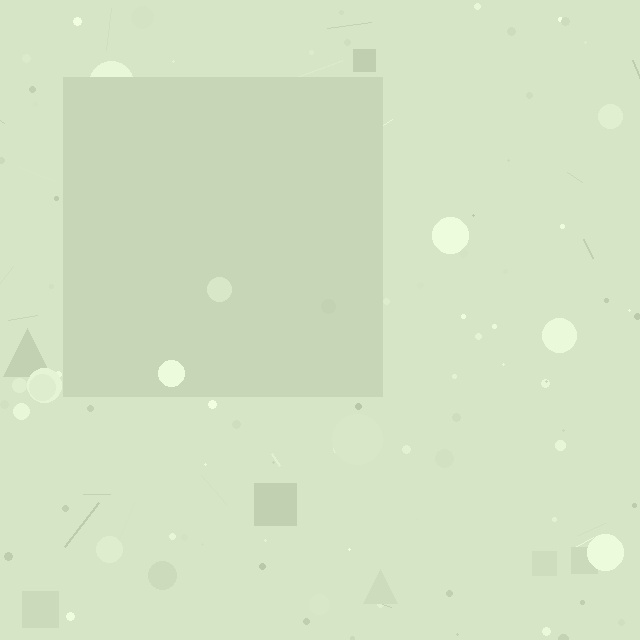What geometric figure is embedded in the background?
A square is embedded in the background.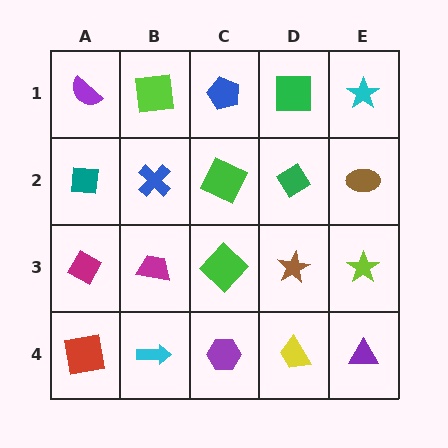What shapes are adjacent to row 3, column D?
A green diamond (row 2, column D), a yellow trapezoid (row 4, column D), a green diamond (row 3, column C), a lime star (row 3, column E).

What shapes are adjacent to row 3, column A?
A teal square (row 2, column A), a red square (row 4, column A), a magenta trapezoid (row 3, column B).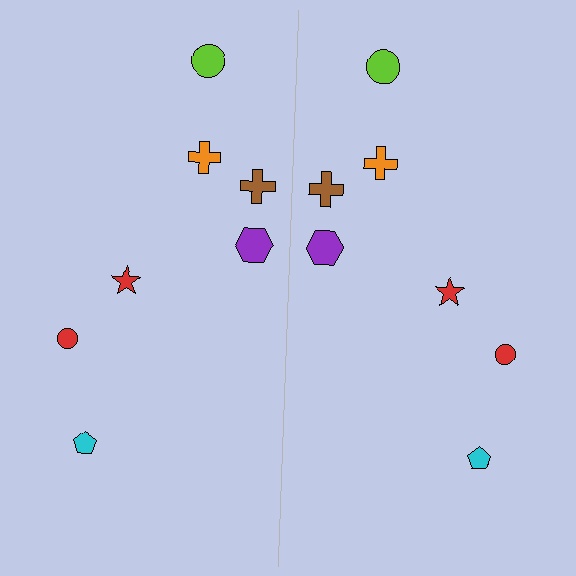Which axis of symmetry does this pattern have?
The pattern has a vertical axis of symmetry running through the center of the image.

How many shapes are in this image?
There are 14 shapes in this image.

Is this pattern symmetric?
Yes, this pattern has bilateral (reflection) symmetry.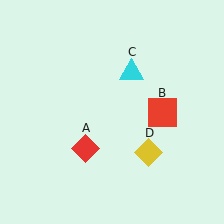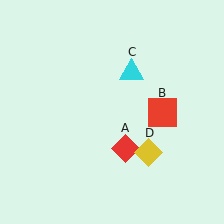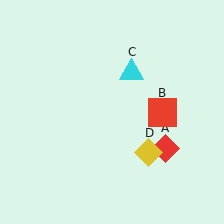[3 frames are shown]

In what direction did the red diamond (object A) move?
The red diamond (object A) moved right.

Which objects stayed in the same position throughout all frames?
Red square (object B) and cyan triangle (object C) and yellow diamond (object D) remained stationary.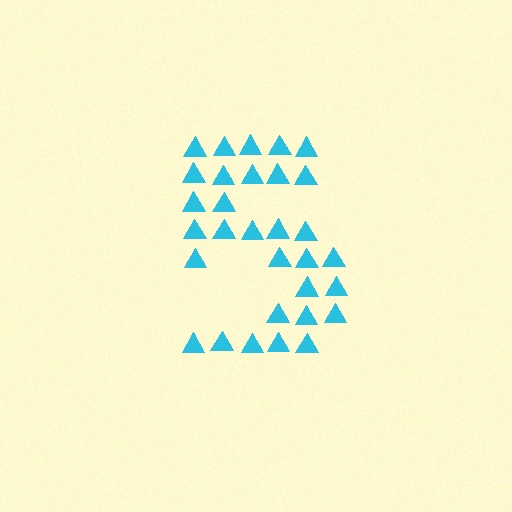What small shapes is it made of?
It is made of small triangles.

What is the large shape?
The large shape is the digit 5.